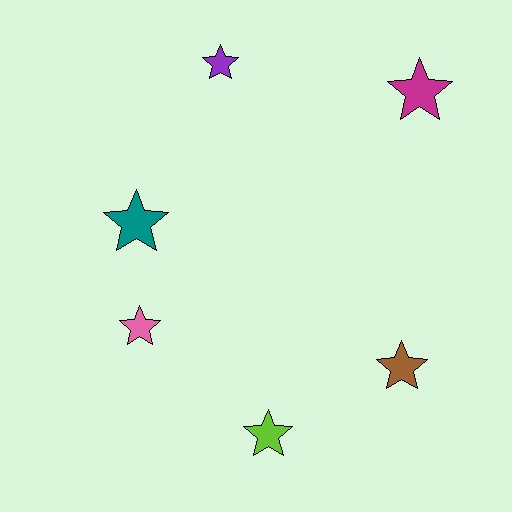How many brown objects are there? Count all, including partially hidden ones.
There is 1 brown object.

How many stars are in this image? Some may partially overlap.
There are 6 stars.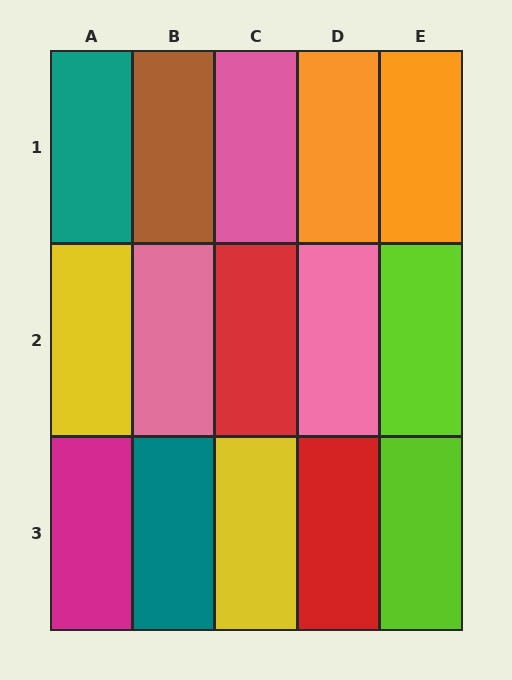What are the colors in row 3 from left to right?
Magenta, teal, yellow, red, lime.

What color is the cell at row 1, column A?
Teal.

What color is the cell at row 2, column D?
Pink.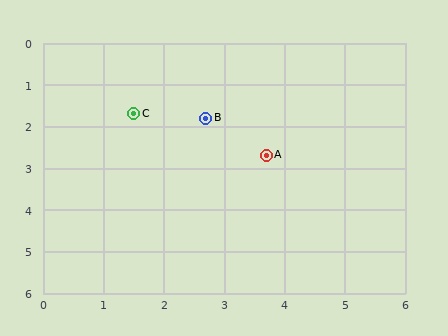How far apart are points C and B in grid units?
Points C and B are about 1.2 grid units apart.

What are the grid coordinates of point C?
Point C is at approximately (1.5, 1.7).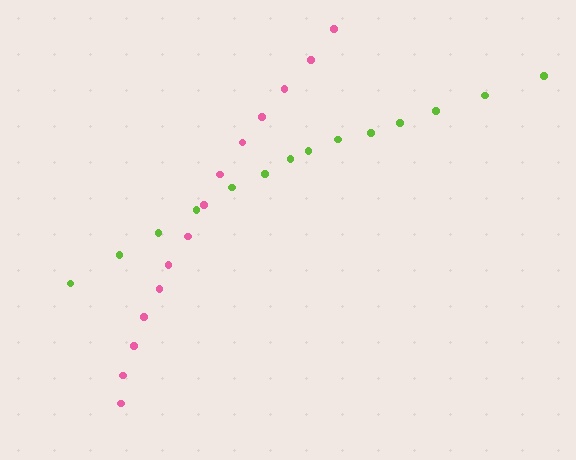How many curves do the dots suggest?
There are 2 distinct paths.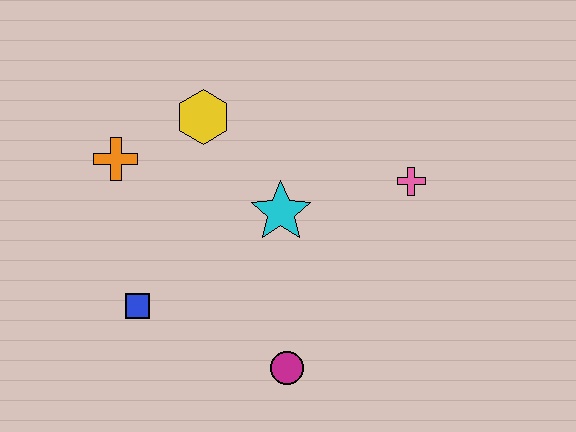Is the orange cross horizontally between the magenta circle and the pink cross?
No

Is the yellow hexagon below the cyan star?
No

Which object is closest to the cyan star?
The yellow hexagon is closest to the cyan star.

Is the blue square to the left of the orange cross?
No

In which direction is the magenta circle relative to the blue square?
The magenta circle is to the right of the blue square.